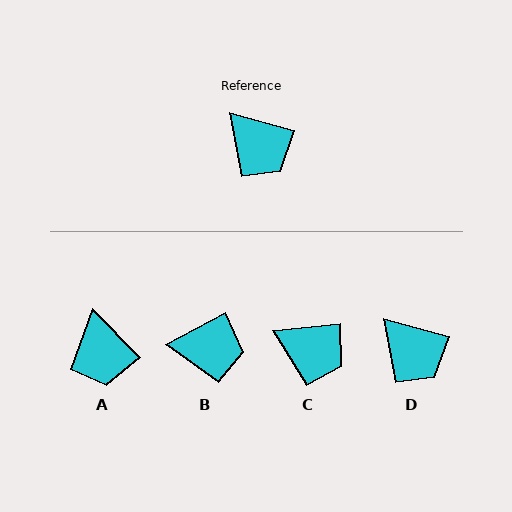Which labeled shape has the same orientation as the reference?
D.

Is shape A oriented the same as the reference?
No, it is off by about 30 degrees.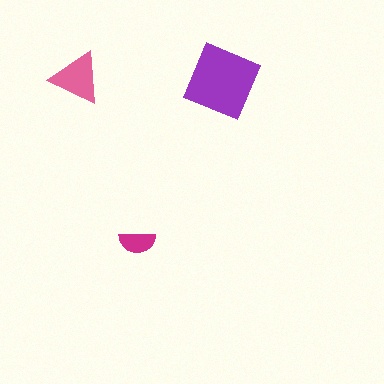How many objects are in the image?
There are 3 objects in the image.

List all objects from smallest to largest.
The magenta semicircle, the pink triangle, the purple diamond.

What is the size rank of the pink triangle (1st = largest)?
2nd.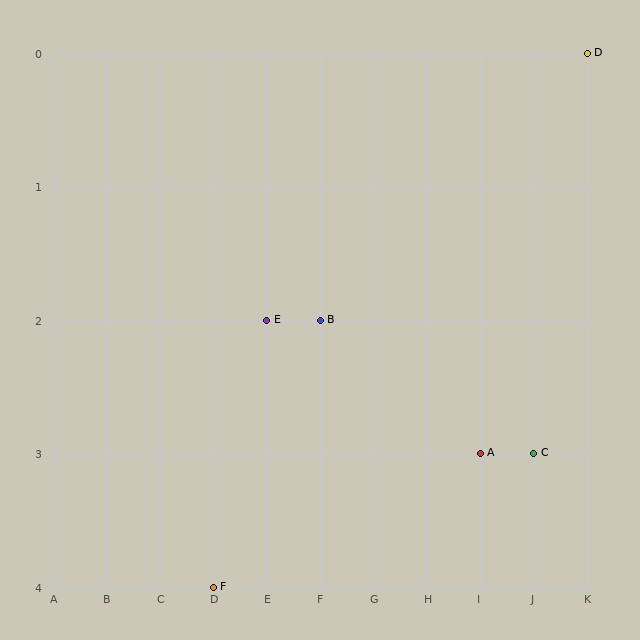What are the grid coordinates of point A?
Point A is at grid coordinates (I, 3).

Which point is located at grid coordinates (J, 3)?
Point C is at (J, 3).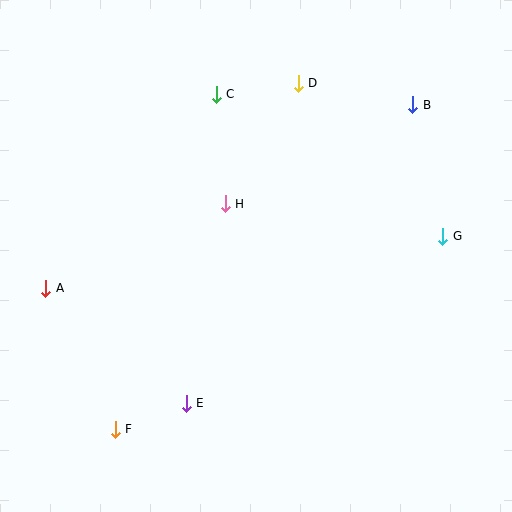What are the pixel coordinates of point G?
Point G is at (443, 236).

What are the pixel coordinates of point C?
Point C is at (216, 94).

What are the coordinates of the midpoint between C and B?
The midpoint between C and B is at (314, 100).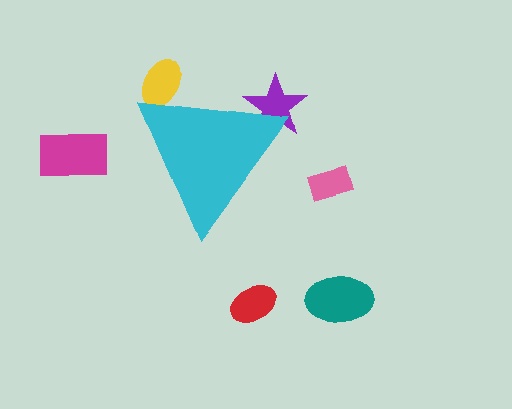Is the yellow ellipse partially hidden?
Yes, the yellow ellipse is partially hidden behind the cyan triangle.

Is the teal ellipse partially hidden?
No, the teal ellipse is fully visible.